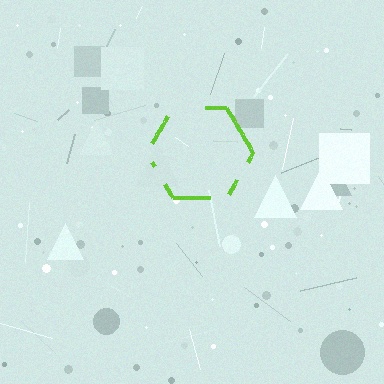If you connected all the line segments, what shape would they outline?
They would outline a hexagon.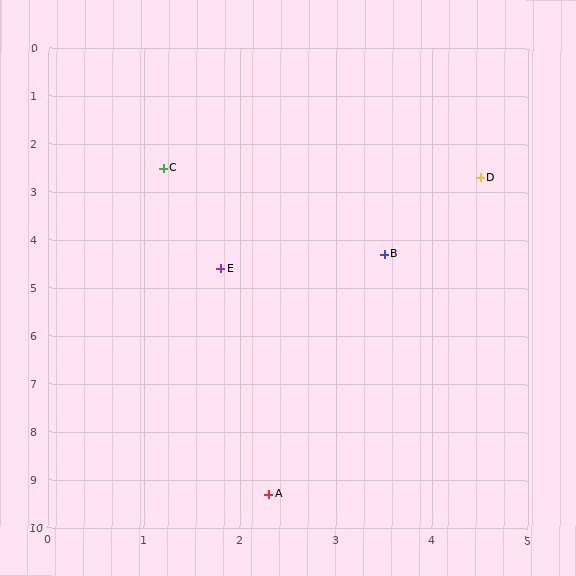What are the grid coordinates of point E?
Point E is at approximately (1.8, 4.6).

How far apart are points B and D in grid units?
Points B and D are about 1.9 grid units apart.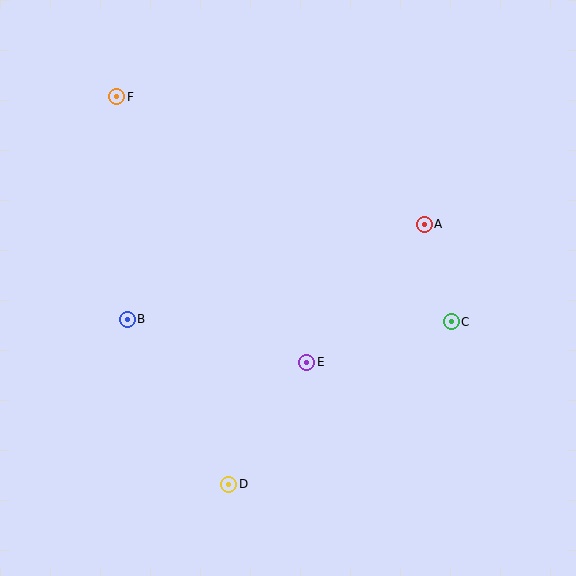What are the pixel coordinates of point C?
Point C is at (451, 322).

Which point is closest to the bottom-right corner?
Point C is closest to the bottom-right corner.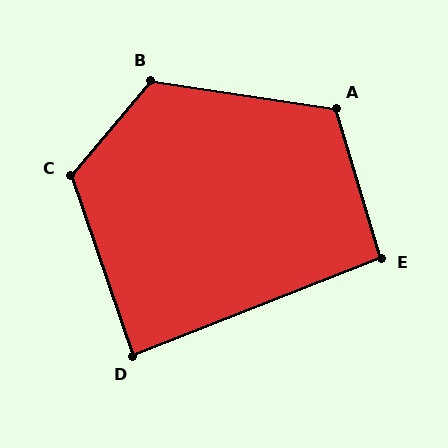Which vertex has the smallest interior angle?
D, at approximately 88 degrees.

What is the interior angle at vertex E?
Approximately 95 degrees (approximately right).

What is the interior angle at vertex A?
Approximately 115 degrees (obtuse).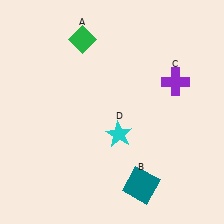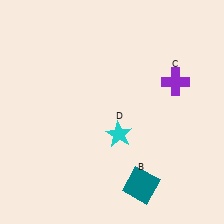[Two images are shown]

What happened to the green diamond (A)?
The green diamond (A) was removed in Image 2. It was in the top-left area of Image 1.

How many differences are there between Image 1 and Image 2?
There is 1 difference between the two images.